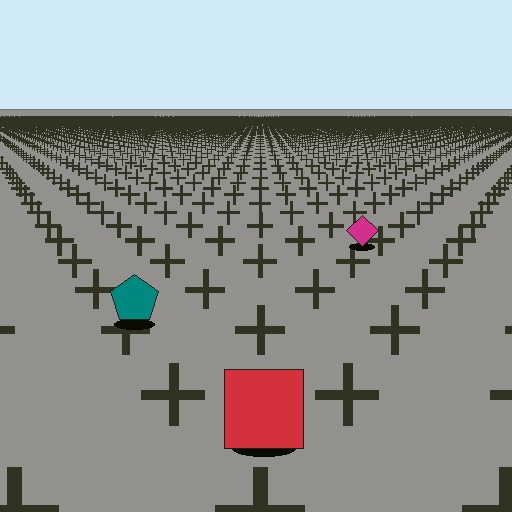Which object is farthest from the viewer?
The magenta diamond is farthest from the viewer. It appears smaller and the ground texture around it is denser.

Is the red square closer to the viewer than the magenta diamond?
Yes. The red square is closer — you can tell from the texture gradient: the ground texture is coarser near it.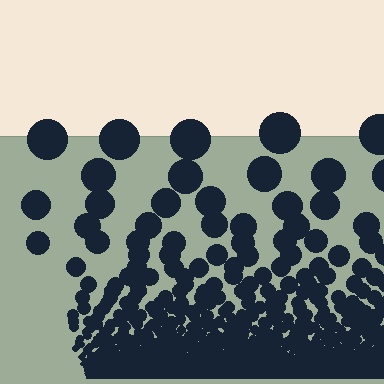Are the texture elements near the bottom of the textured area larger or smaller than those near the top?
Smaller. The gradient is inverted — elements near the bottom are smaller and denser.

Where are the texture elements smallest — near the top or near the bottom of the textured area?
Near the bottom.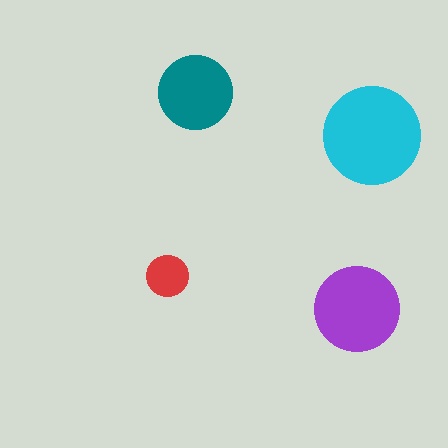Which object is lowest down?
The purple circle is bottommost.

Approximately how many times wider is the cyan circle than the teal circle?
About 1.5 times wider.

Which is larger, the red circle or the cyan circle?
The cyan one.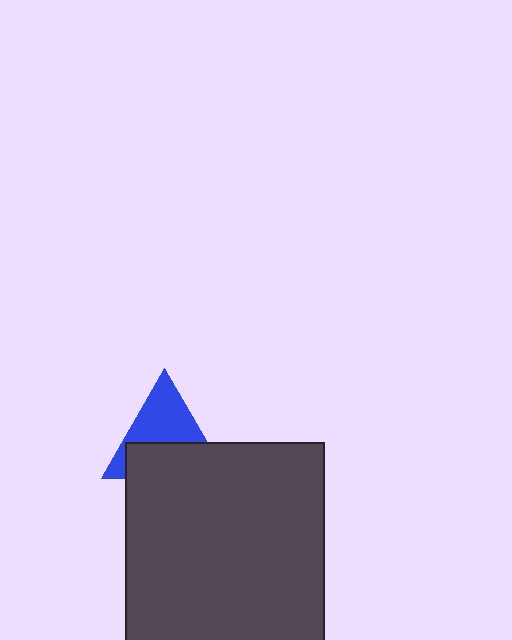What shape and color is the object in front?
The object in front is a dark gray rectangle.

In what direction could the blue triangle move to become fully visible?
The blue triangle could move up. That would shift it out from behind the dark gray rectangle entirely.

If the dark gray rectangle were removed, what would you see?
You would see the complete blue triangle.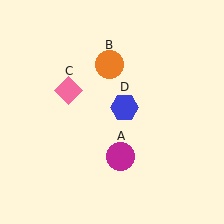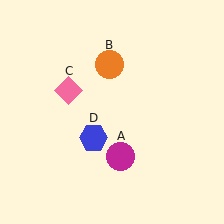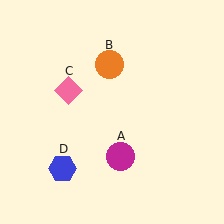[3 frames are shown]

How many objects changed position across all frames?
1 object changed position: blue hexagon (object D).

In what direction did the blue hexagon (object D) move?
The blue hexagon (object D) moved down and to the left.